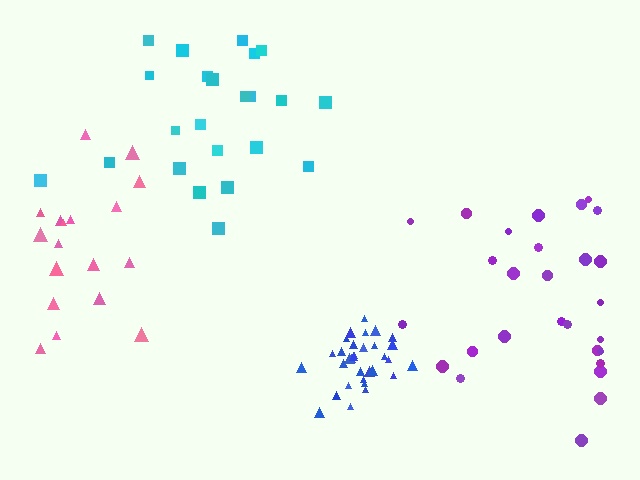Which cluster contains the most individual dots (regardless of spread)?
Blue (32).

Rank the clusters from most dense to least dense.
blue, pink, cyan, purple.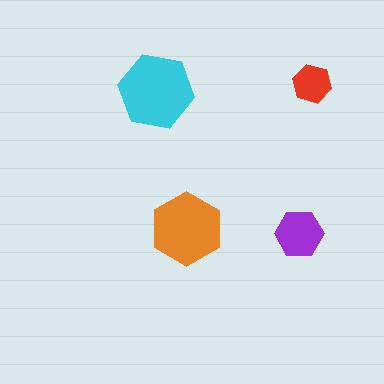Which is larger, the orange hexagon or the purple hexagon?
The orange one.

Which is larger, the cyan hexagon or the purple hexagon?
The cyan one.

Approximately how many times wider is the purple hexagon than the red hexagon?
About 1.5 times wider.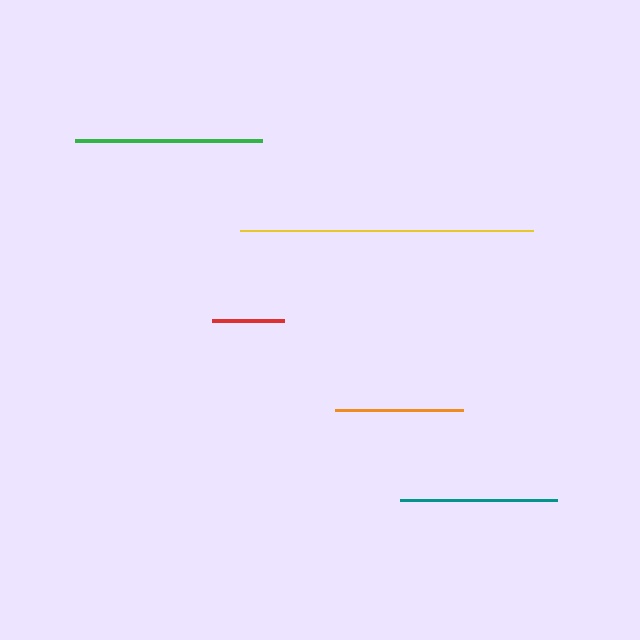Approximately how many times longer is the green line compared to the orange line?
The green line is approximately 1.5 times the length of the orange line.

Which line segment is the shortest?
The red line is the shortest at approximately 72 pixels.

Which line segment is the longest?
The yellow line is the longest at approximately 293 pixels.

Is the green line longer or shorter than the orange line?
The green line is longer than the orange line.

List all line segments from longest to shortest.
From longest to shortest: yellow, green, teal, orange, red.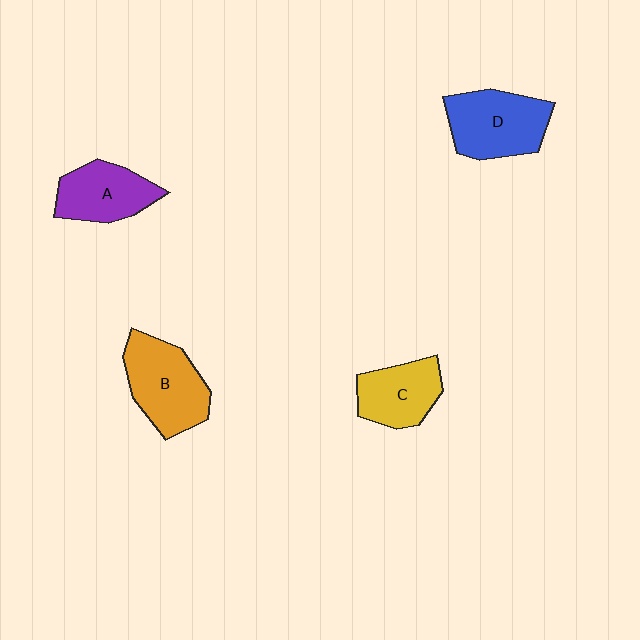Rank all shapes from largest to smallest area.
From largest to smallest: B (orange), D (blue), A (purple), C (yellow).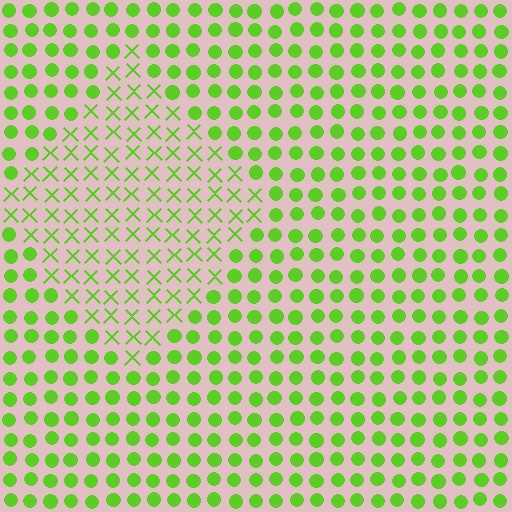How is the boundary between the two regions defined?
The boundary is defined by a change in element shape: X marks inside vs. circles outside. All elements share the same color and spacing.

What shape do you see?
I see a diamond.